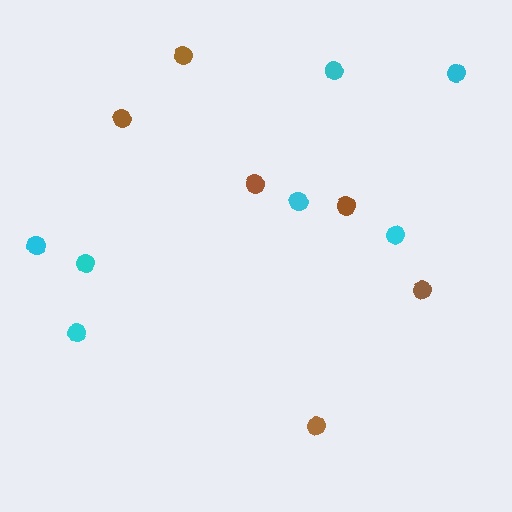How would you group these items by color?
There are 2 groups: one group of brown circles (6) and one group of cyan circles (7).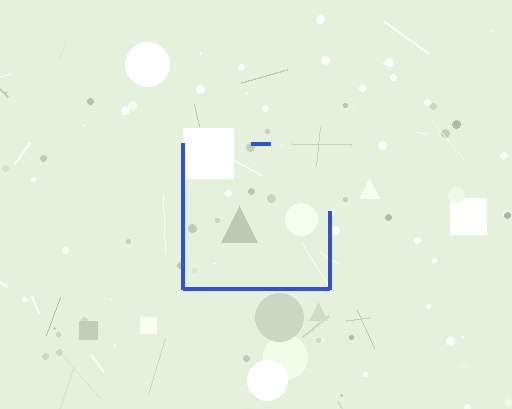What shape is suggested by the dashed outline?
The dashed outline suggests a square.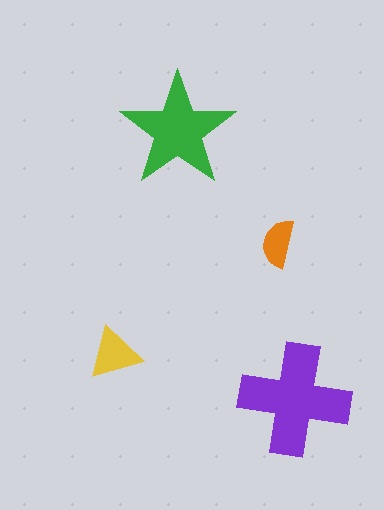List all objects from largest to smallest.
The purple cross, the green star, the yellow triangle, the orange semicircle.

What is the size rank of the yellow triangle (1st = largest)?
3rd.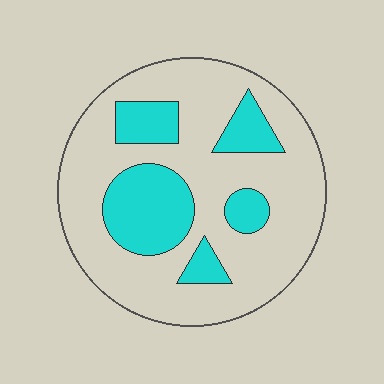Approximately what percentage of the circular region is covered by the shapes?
Approximately 25%.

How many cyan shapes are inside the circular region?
5.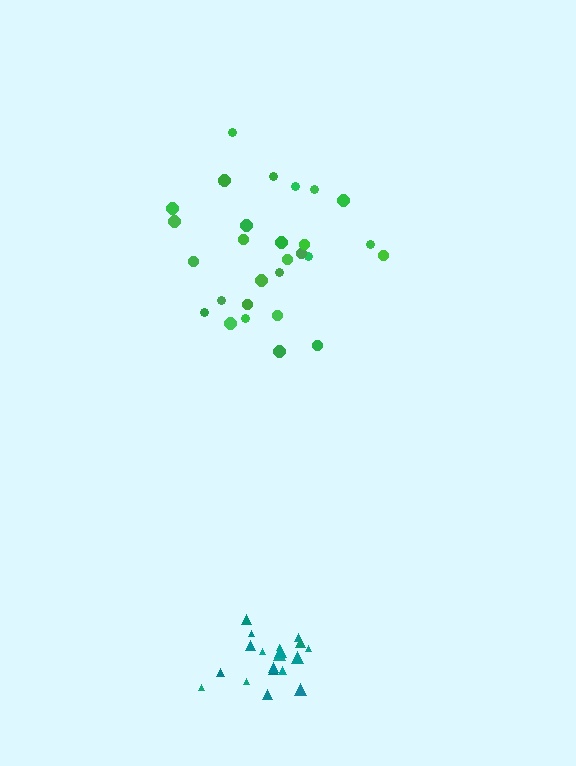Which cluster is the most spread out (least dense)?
Green.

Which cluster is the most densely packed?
Teal.